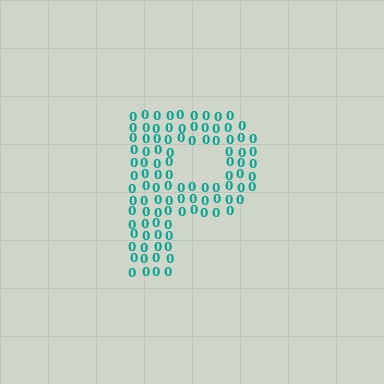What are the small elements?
The small elements are digit 0's.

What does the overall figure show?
The overall figure shows the letter P.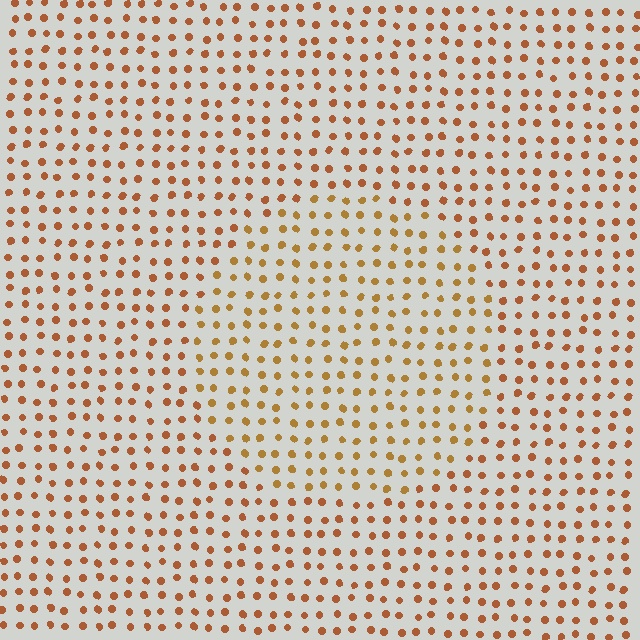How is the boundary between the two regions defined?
The boundary is defined purely by a slight shift in hue (about 19 degrees). Spacing, size, and orientation are identical on both sides.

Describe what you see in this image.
The image is filled with small brown elements in a uniform arrangement. A circle-shaped region is visible where the elements are tinted to a slightly different hue, forming a subtle color boundary.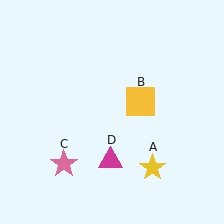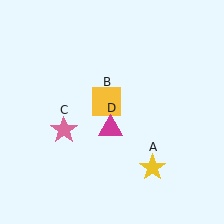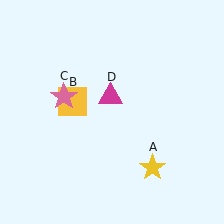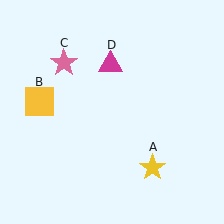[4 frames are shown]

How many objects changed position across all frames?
3 objects changed position: yellow square (object B), pink star (object C), magenta triangle (object D).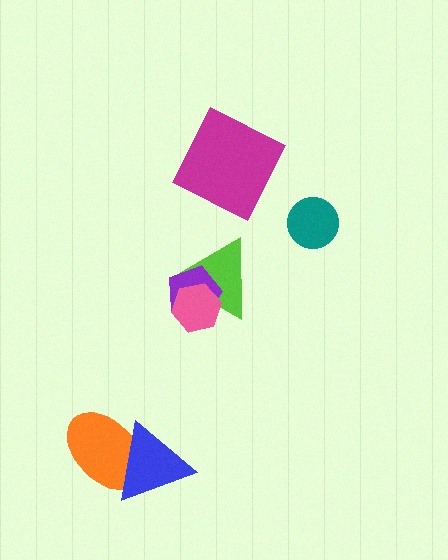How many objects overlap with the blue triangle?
1 object overlaps with the blue triangle.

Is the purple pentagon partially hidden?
Yes, it is partially covered by another shape.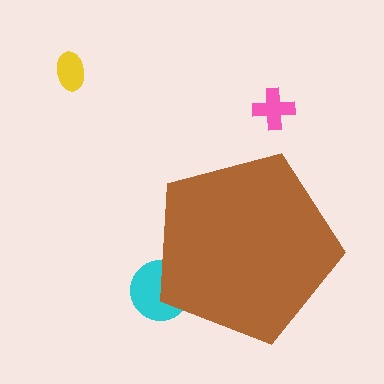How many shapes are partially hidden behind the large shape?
1 shape is partially hidden.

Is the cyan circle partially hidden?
Yes, the cyan circle is partially hidden behind the brown pentagon.